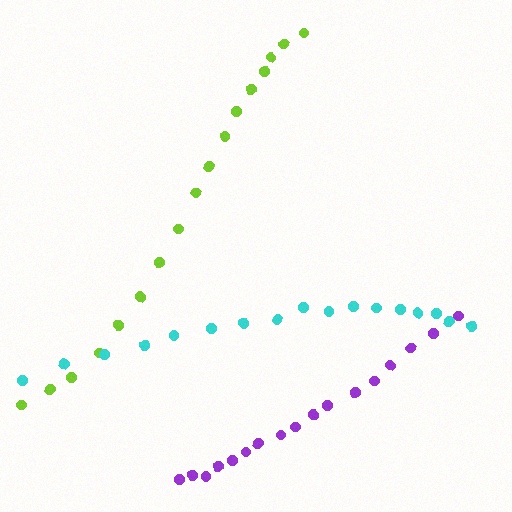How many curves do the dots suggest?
There are 3 distinct paths.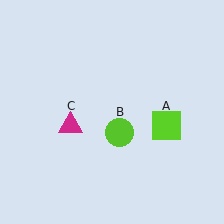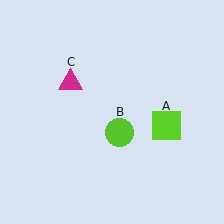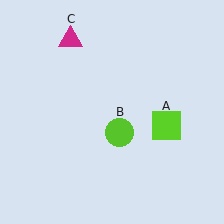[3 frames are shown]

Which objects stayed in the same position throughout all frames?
Lime square (object A) and lime circle (object B) remained stationary.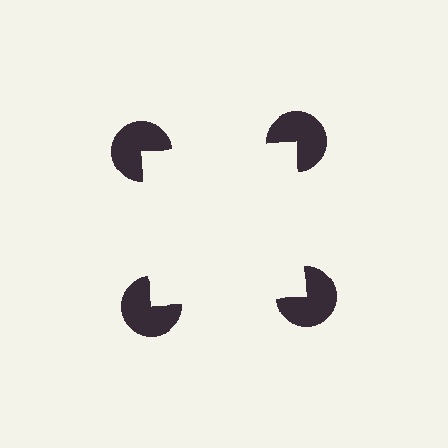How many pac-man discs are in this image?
There are 4 — one at each vertex of the illusory square.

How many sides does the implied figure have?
4 sides.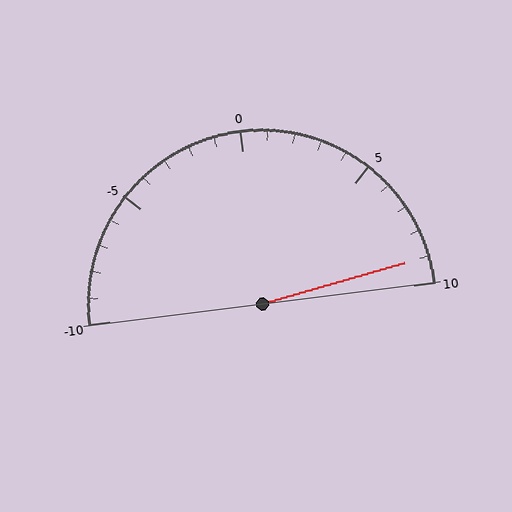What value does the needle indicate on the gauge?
The needle indicates approximately 9.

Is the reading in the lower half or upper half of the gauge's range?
The reading is in the upper half of the range (-10 to 10).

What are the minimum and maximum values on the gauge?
The gauge ranges from -10 to 10.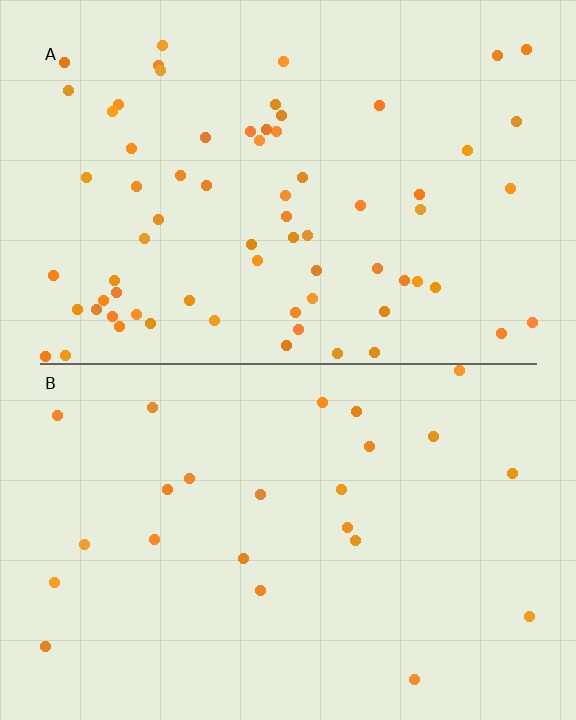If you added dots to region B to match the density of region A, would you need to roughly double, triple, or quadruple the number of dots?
Approximately triple.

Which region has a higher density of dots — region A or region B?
A (the top).